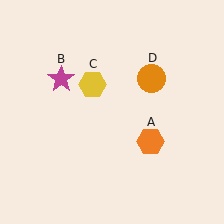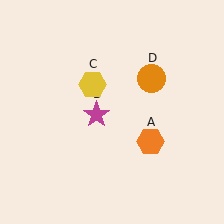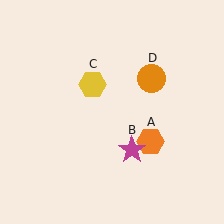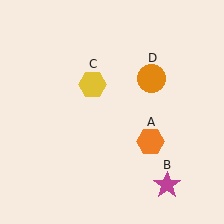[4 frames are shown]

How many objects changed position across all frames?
1 object changed position: magenta star (object B).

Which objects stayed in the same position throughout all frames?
Orange hexagon (object A) and yellow hexagon (object C) and orange circle (object D) remained stationary.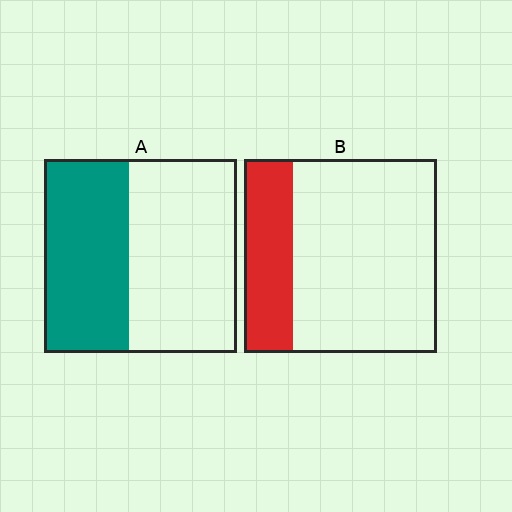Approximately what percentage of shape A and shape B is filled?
A is approximately 45% and B is approximately 25%.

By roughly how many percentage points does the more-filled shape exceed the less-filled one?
By roughly 20 percentage points (A over B).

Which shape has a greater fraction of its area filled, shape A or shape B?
Shape A.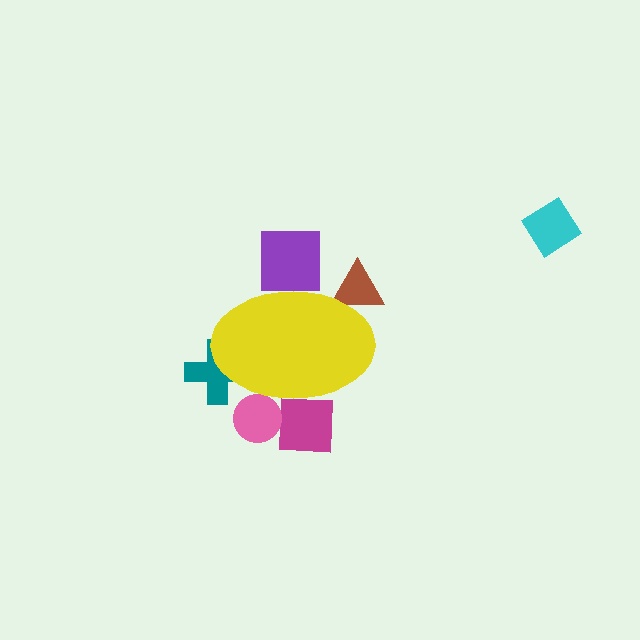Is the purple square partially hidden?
Yes, the purple square is partially hidden behind the yellow ellipse.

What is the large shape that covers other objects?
A yellow ellipse.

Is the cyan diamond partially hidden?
No, the cyan diamond is fully visible.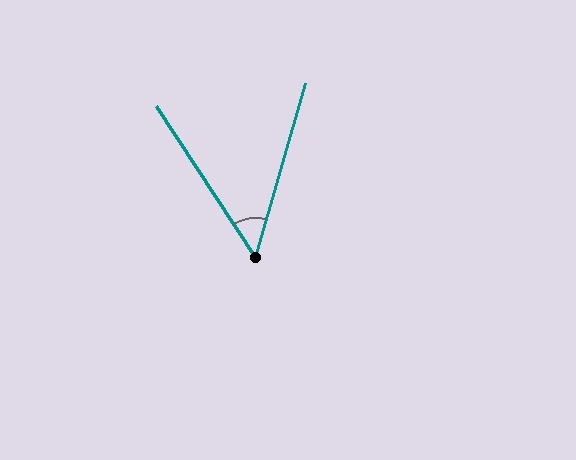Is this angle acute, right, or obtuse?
It is acute.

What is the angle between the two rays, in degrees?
Approximately 50 degrees.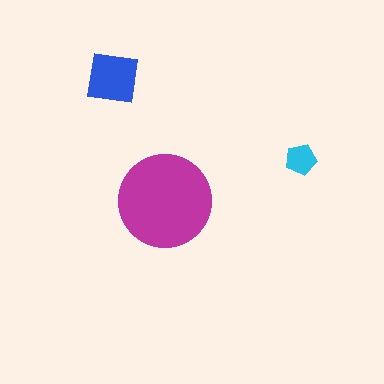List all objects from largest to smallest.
The magenta circle, the blue square, the cyan pentagon.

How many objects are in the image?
There are 3 objects in the image.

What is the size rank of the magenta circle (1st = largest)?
1st.